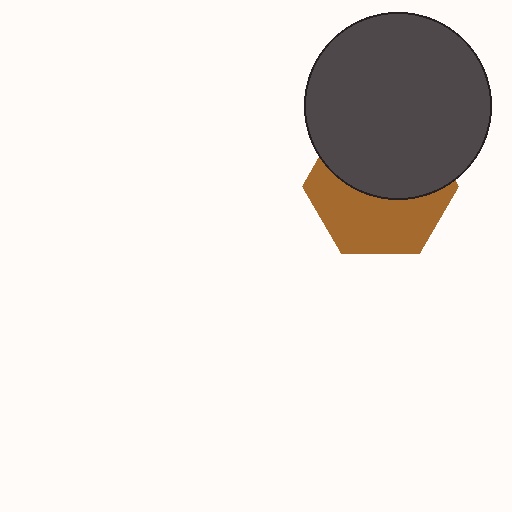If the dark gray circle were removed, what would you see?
You would see the complete brown hexagon.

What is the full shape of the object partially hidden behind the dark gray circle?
The partially hidden object is a brown hexagon.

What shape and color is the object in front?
The object in front is a dark gray circle.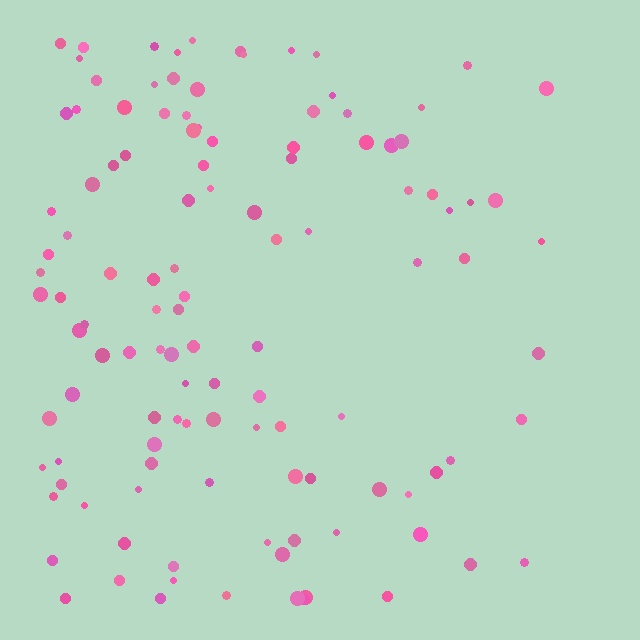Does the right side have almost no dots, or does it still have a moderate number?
Still a moderate number, just noticeably fewer than the left.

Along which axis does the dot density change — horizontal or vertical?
Horizontal.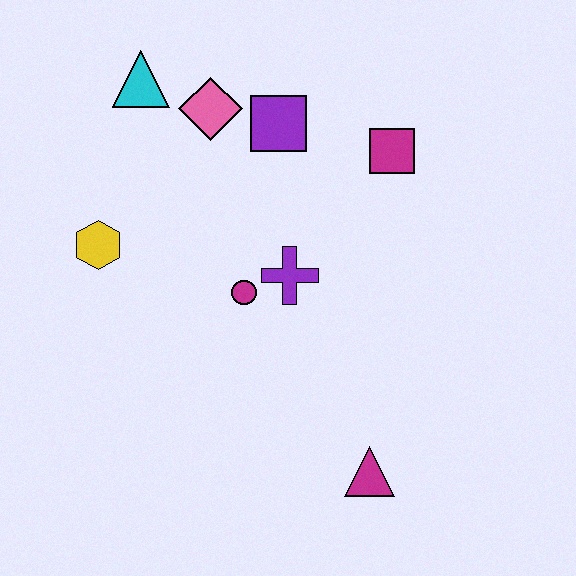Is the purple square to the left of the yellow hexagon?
No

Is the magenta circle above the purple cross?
No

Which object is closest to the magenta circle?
The purple cross is closest to the magenta circle.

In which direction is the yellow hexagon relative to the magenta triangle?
The yellow hexagon is to the left of the magenta triangle.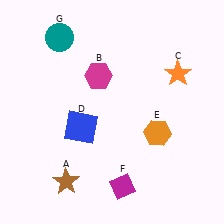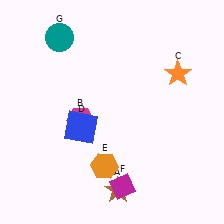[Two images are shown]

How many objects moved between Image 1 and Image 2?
3 objects moved between the two images.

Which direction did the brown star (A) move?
The brown star (A) moved right.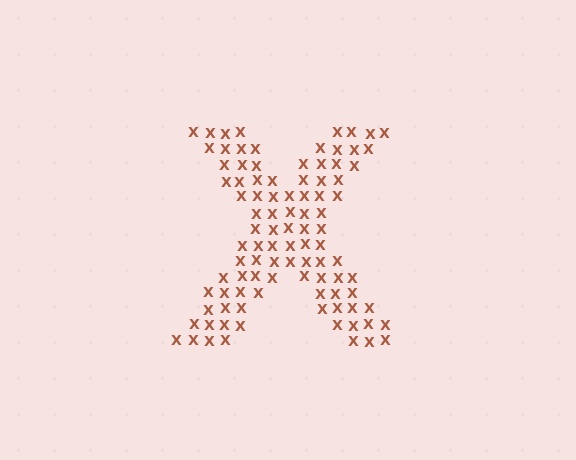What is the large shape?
The large shape is the letter X.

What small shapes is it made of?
It is made of small letter X's.